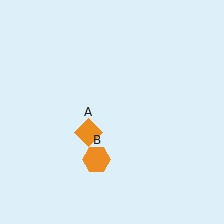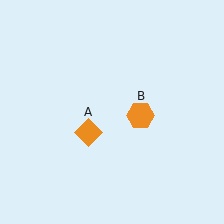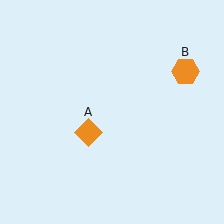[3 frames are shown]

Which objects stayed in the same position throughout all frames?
Orange diamond (object A) remained stationary.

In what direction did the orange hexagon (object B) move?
The orange hexagon (object B) moved up and to the right.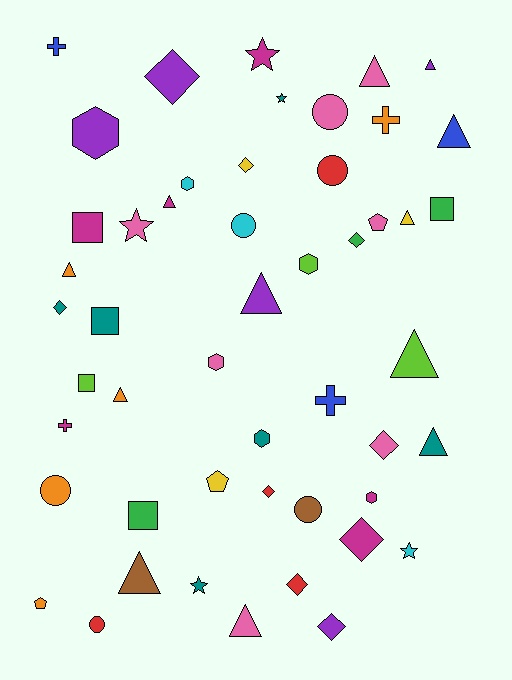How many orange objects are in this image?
There are 5 orange objects.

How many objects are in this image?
There are 50 objects.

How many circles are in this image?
There are 6 circles.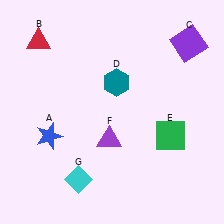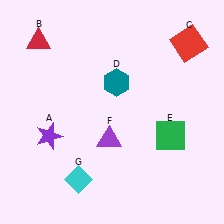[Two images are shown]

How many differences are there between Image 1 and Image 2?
There are 2 differences between the two images.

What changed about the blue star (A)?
In Image 1, A is blue. In Image 2, it changed to purple.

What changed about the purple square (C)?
In Image 1, C is purple. In Image 2, it changed to red.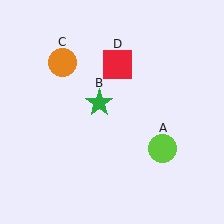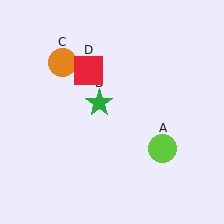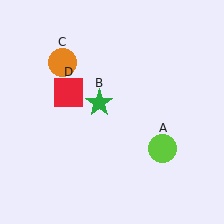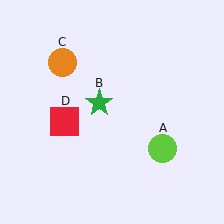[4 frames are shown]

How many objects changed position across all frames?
1 object changed position: red square (object D).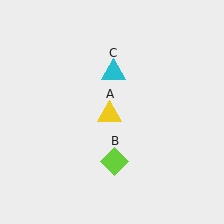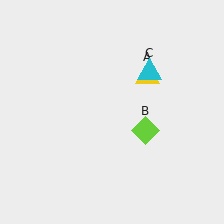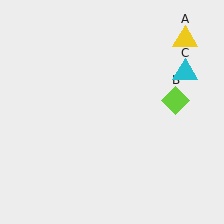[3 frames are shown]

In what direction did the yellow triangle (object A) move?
The yellow triangle (object A) moved up and to the right.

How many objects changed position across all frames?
3 objects changed position: yellow triangle (object A), lime diamond (object B), cyan triangle (object C).